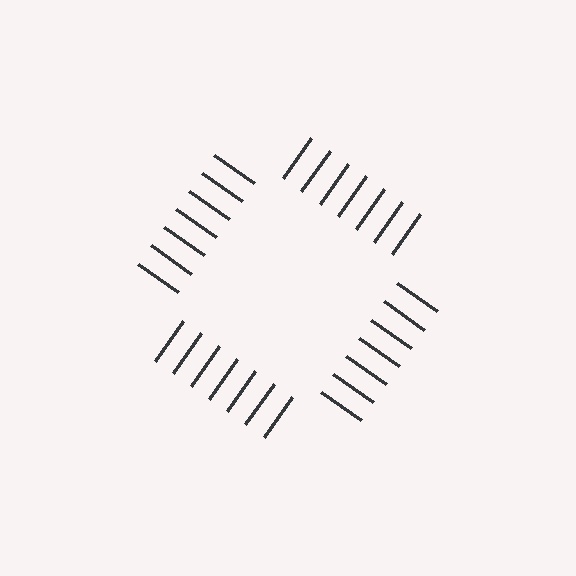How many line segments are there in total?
28 — 7 along each of the 4 edges.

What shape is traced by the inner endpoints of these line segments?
An illusory square — the line segments terminate on its edges but no continuous stroke is drawn.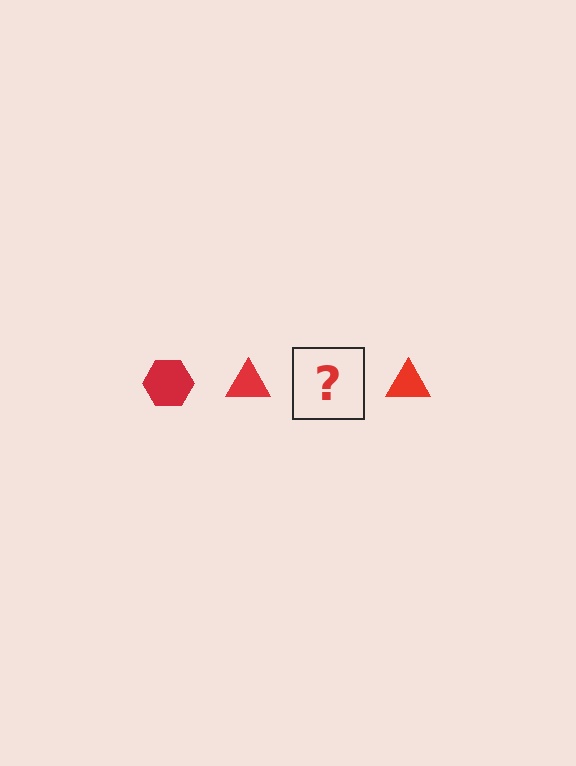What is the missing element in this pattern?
The missing element is a red hexagon.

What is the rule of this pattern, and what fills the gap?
The rule is that the pattern cycles through hexagon, triangle shapes in red. The gap should be filled with a red hexagon.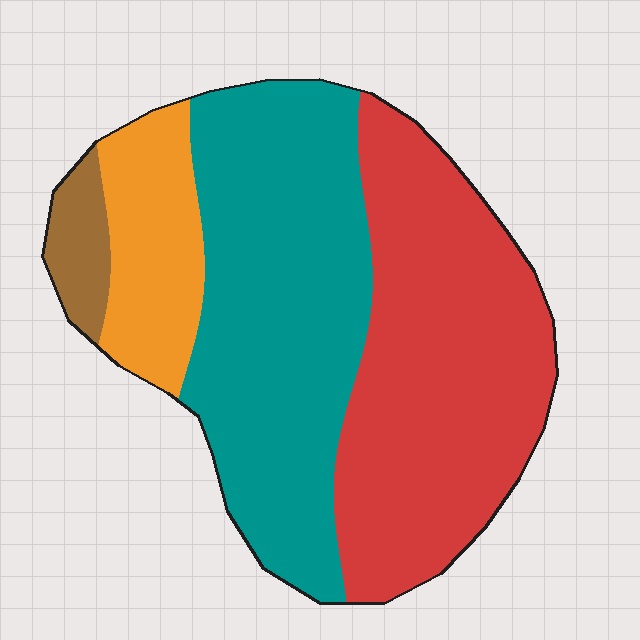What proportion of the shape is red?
Red covers around 40% of the shape.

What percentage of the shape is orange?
Orange covers 13% of the shape.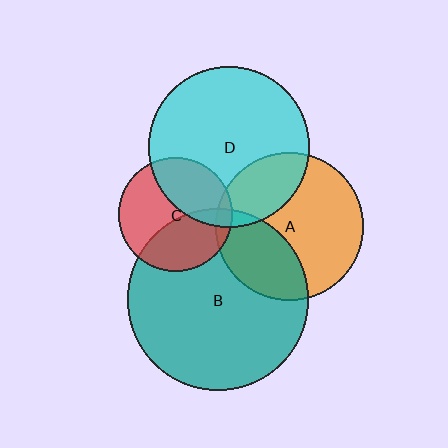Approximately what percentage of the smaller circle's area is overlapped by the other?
Approximately 30%.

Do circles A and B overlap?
Yes.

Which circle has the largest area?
Circle B (teal).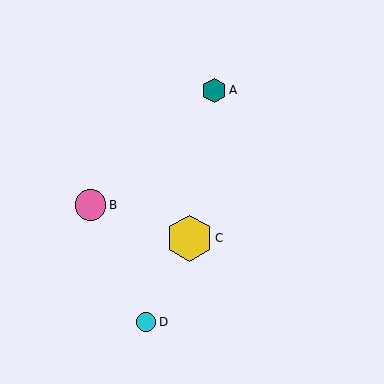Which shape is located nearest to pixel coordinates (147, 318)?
The cyan circle (labeled D) at (146, 322) is nearest to that location.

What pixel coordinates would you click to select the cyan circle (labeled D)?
Click at (146, 322) to select the cyan circle D.